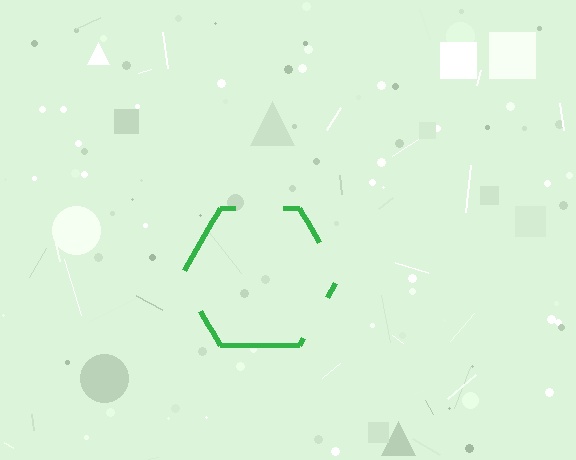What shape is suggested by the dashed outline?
The dashed outline suggests a hexagon.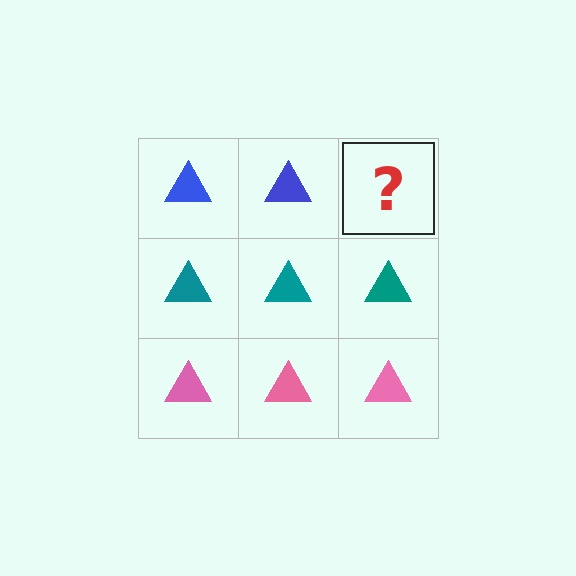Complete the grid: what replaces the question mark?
The question mark should be replaced with a blue triangle.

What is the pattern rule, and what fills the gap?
The rule is that each row has a consistent color. The gap should be filled with a blue triangle.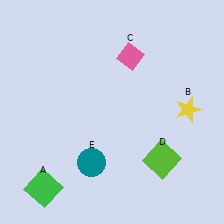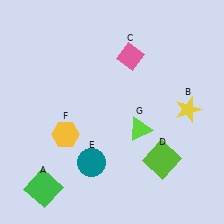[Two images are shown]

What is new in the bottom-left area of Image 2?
A yellow hexagon (F) was added in the bottom-left area of Image 2.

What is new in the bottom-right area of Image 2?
A lime triangle (G) was added in the bottom-right area of Image 2.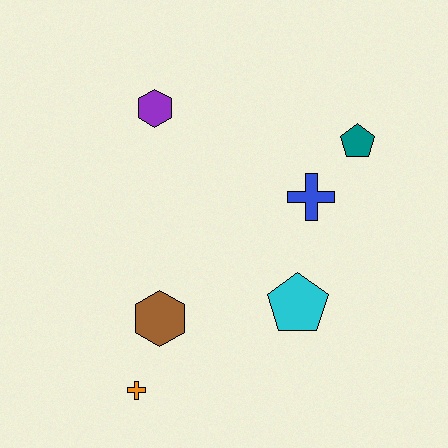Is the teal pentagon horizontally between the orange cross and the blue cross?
No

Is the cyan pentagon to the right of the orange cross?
Yes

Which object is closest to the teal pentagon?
The blue cross is closest to the teal pentagon.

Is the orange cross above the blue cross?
No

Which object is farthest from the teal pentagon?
The orange cross is farthest from the teal pentagon.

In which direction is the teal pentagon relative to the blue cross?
The teal pentagon is above the blue cross.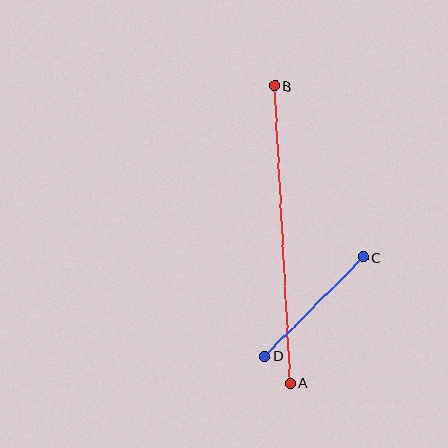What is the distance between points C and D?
The distance is approximately 140 pixels.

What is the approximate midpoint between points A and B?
The midpoint is at approximately (283, 235) pixels.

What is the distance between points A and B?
The distance is approximately 298 pixels.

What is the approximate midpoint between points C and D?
The midpoint is at approximately (314, 307) pixels.